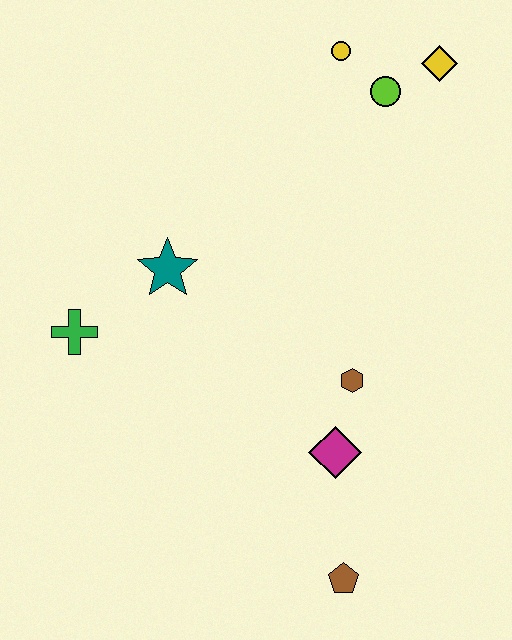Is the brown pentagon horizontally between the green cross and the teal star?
No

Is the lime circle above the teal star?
Yes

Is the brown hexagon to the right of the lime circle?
No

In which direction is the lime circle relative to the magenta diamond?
The lime circle is above the magenta diamond.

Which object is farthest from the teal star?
The brown pentagon is farthest from the teal star.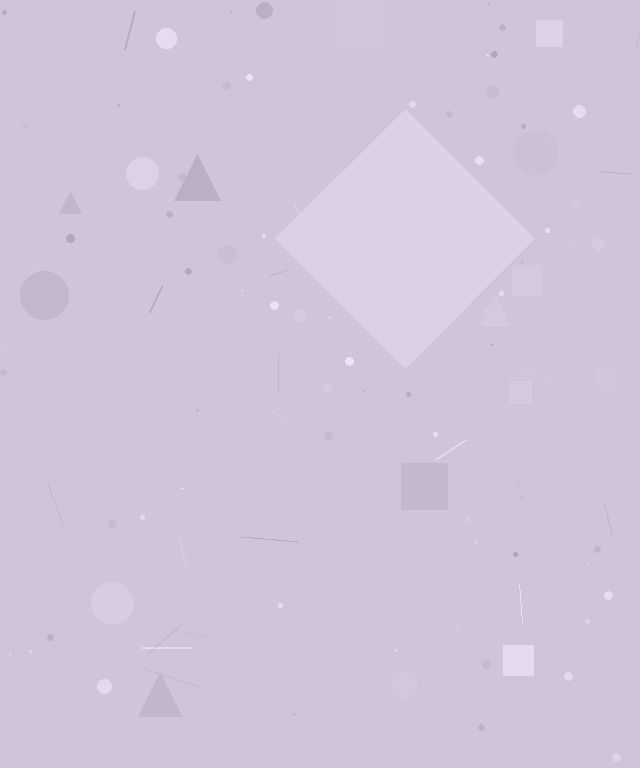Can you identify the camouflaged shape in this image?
The camouflaged shape is a diamond.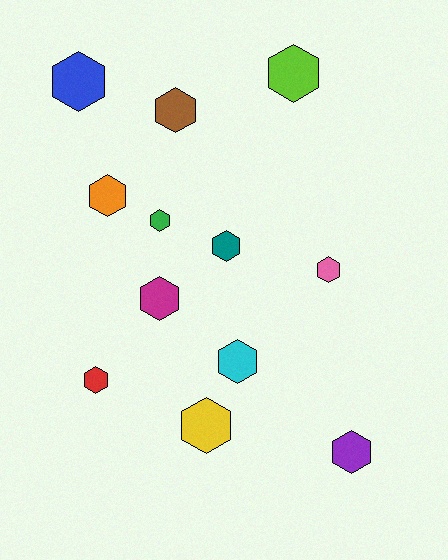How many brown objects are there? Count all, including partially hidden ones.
There is 1 brown object.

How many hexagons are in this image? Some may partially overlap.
There are 12 hexagons.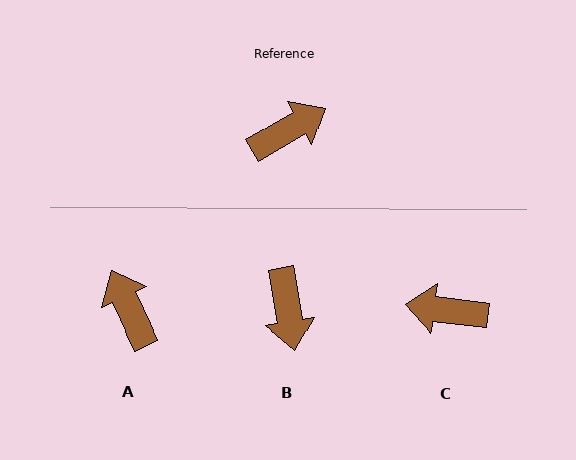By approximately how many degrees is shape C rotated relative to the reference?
Approximately 143 degrees counter-clockwise.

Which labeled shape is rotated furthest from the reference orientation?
C, about 143 degrees away.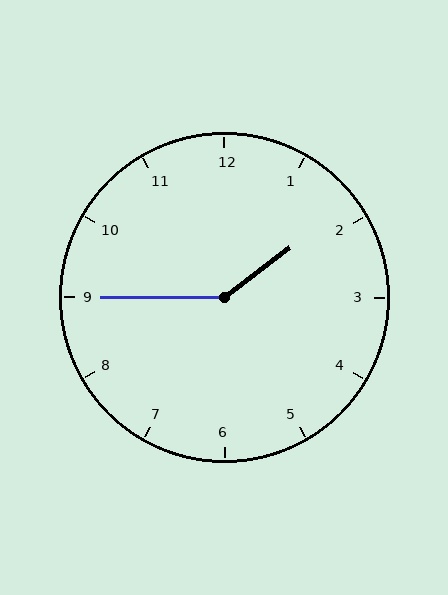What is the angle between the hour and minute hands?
Approximately 142 degrees.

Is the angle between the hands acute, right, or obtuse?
It is obtuse.